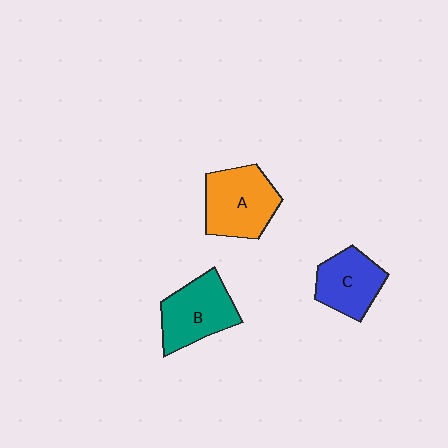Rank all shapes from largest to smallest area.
From largest to smallest: A (orange), B (teal), C (blue).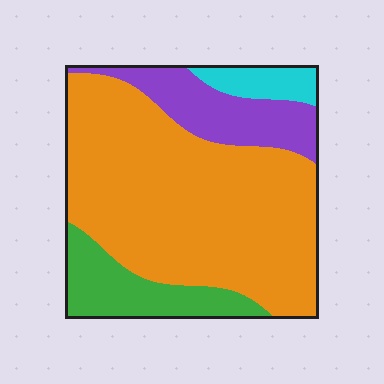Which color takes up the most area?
Orange, at roughly 65%.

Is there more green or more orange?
Orange.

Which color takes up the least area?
Cyan, at roughly 5%.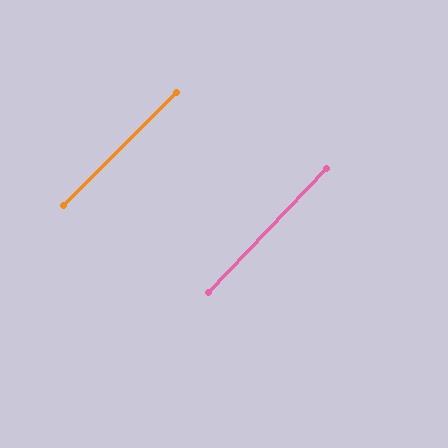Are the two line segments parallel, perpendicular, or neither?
Parallel — their directions differ by only 1.4°.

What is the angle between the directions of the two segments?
Approximately 1 degree.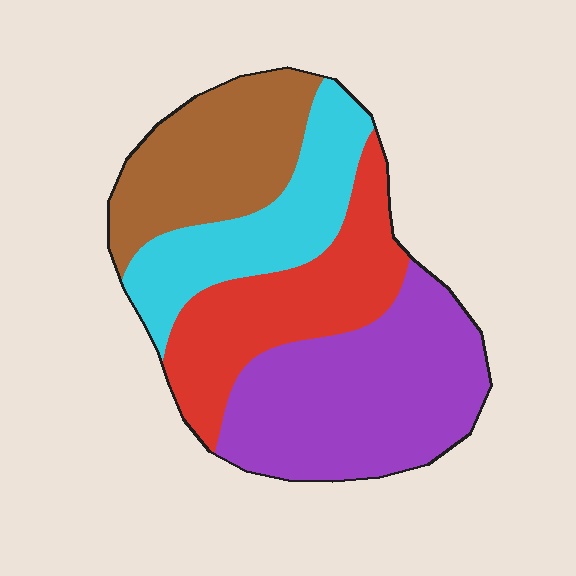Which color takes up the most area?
Purple, at roughly 35%.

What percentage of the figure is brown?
Brown takes up about one fifth (1/5) of the figure.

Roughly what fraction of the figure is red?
Red covers about 25% of the figure.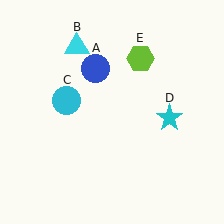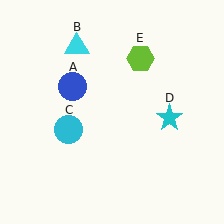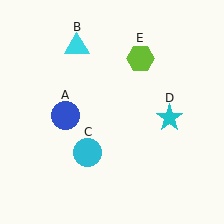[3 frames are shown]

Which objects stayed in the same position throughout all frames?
Cyan triangle (object B) and cyan star (object D) and lime hexagon (object E) remained stationary.